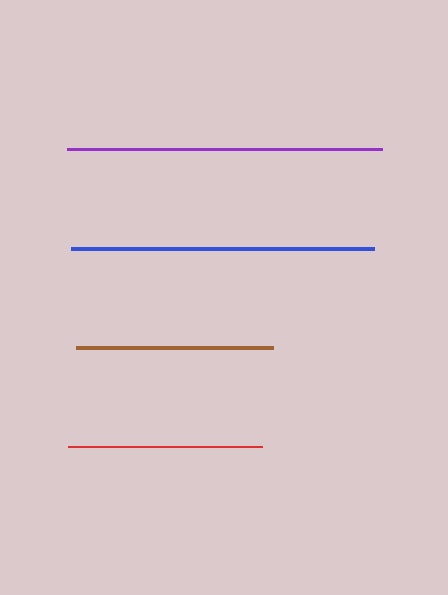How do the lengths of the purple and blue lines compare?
The purple and blue lines are approximately the same length.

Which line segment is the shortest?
The red line is the shortest at approximately 194 pixels.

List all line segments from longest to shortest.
From longest to shortest: purple, blue, brown, red.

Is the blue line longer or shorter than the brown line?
The blue line is longer than the brown line.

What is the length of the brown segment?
The brown segment is approximately 197 pixels long.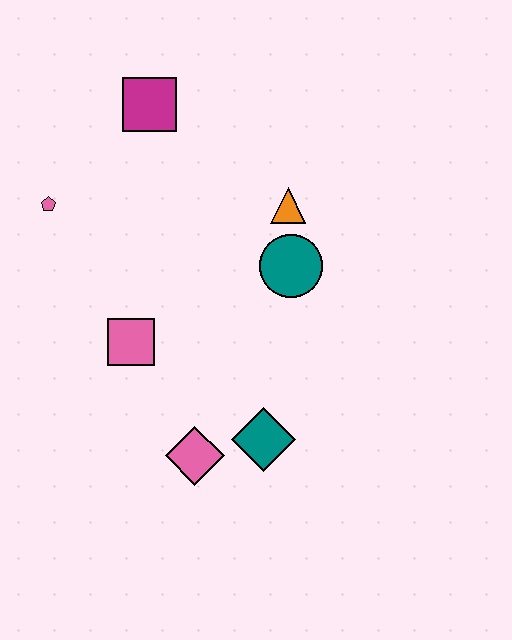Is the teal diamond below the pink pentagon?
Yes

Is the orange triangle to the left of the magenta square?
No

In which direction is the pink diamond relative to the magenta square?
The pink diamond is below the magenta square.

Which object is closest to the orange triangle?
The teal circle is closest to the orange triangle.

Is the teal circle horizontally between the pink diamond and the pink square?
No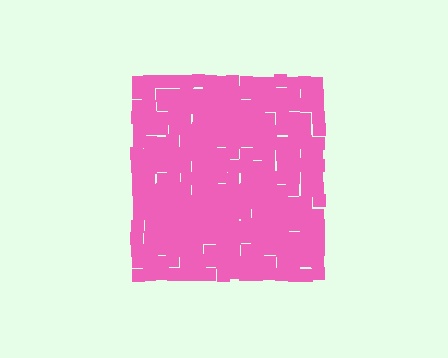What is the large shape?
The large shape is a square.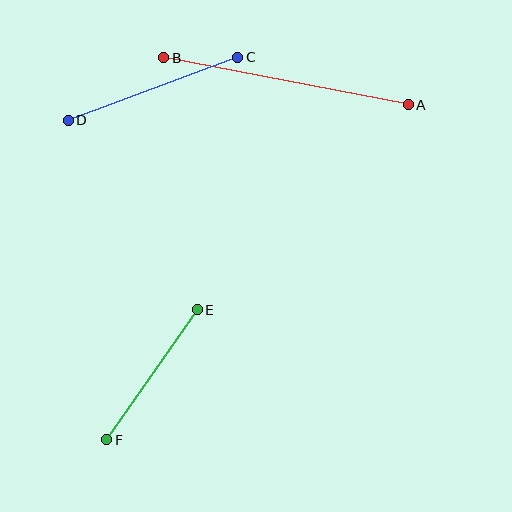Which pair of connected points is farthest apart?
Points A and B are farthest apart.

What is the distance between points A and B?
The distance is approximately 249 pixels.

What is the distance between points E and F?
The distance is approximately 159 pixels.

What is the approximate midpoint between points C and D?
The midpoint is at approximately (153, 89) pixels.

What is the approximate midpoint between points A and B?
The midpoint is at approximately (286, 81) pixels.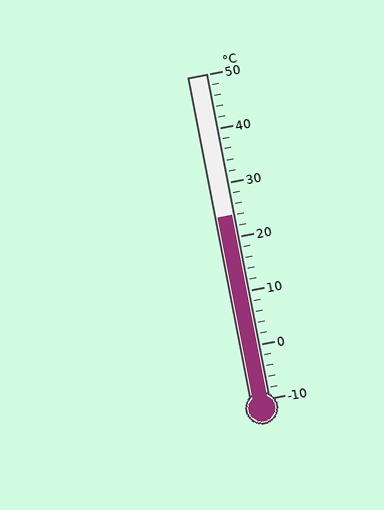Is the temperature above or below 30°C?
The temperature is below 30°C.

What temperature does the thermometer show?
The thermometer shows approximately 24°C.